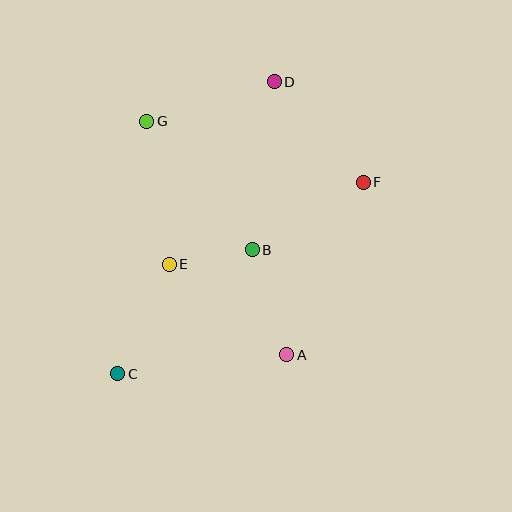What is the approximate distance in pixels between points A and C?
The distance between A and C is approximately 170 pixels.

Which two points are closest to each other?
Points B and E are closest to each other.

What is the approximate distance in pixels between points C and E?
The distance between C and E is approximately 121 pixels.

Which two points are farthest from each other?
Points C and D are farthest from each other.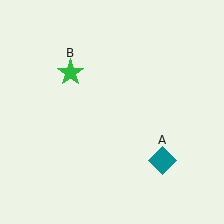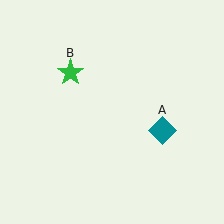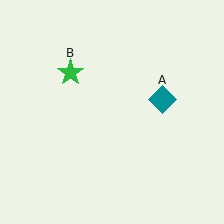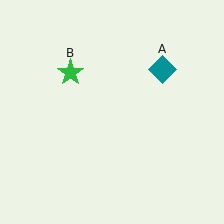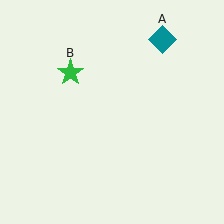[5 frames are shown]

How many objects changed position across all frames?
1 object changed position: teal diamond (object A).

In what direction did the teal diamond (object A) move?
The teal diamond (object A) moved up.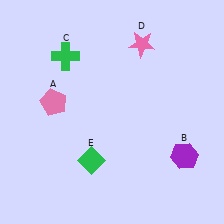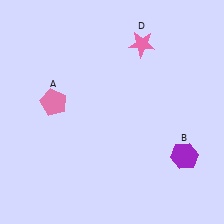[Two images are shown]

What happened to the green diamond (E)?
The green diamond (E) was removed in Image 2. It was in the bottom-left area of Image 1.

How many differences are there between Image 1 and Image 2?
There are 2 differences between the two images.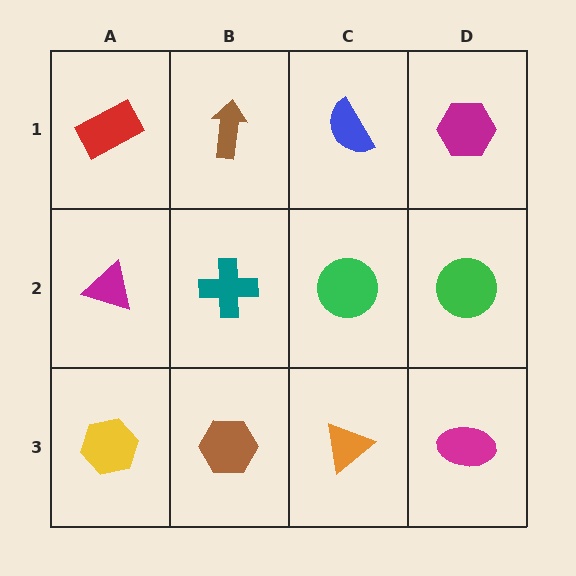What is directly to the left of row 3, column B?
A yellow hexagon.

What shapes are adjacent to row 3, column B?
A teal cross (row 2, column B), a yellow hexagon (row 3, column A), an orange triangle (row 3, column C).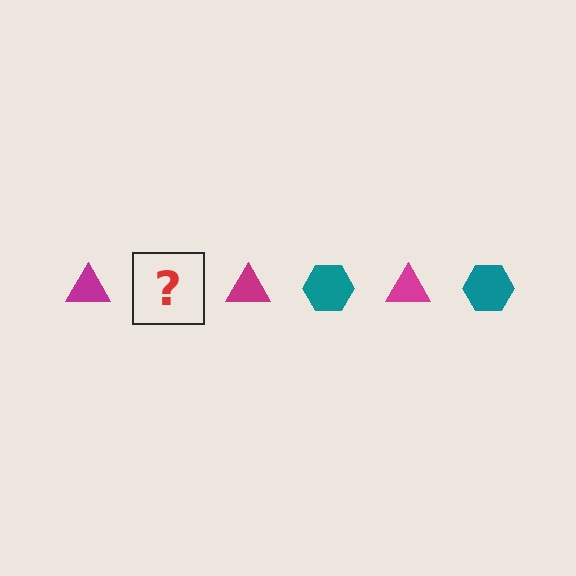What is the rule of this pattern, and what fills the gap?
The rule is that the pattern alternates between magenta triangle and teal hexagon. The gap should be filled with a teal hexagon.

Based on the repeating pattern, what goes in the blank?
The blank should be a teal hexagon.